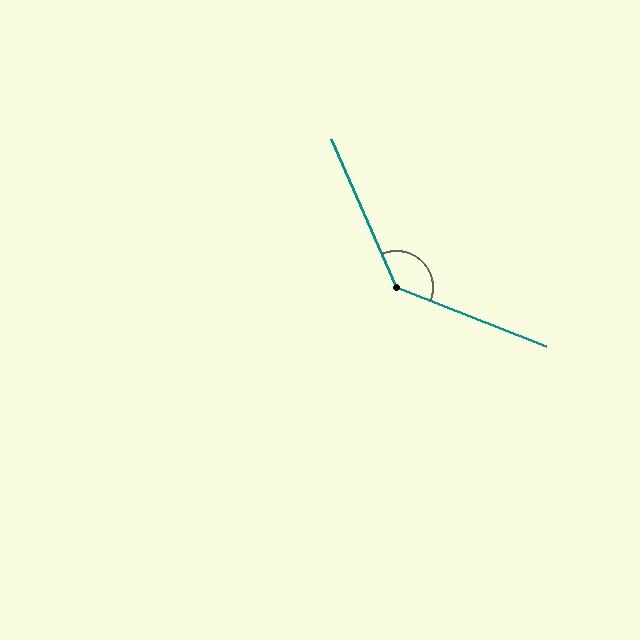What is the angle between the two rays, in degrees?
Approximately 135 degrees.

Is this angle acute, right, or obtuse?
It is obtuse.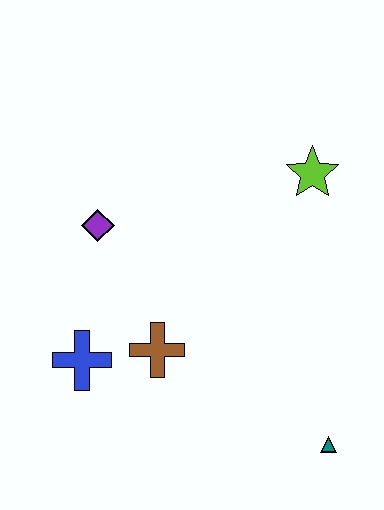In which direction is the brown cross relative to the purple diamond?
The brown cross is below the purple diamond.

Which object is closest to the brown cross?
The blue cross is closest to the brown cross.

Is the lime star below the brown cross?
No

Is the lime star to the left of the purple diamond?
No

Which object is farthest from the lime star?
The blue cross is farthest from the lime star.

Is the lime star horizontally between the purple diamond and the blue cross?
No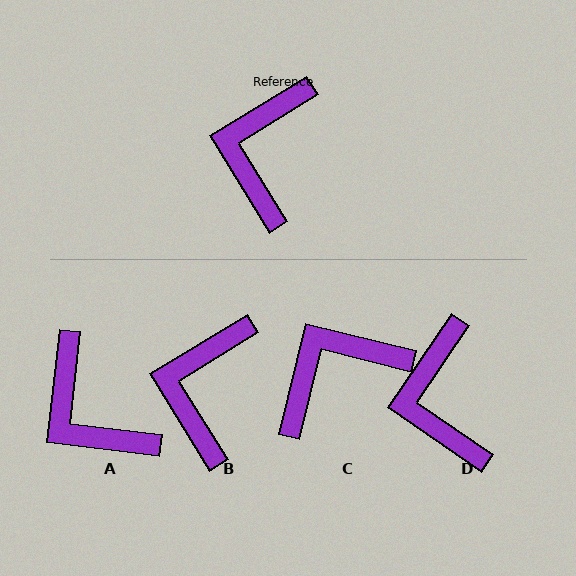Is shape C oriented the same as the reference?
No, it is off by about 45 degrees.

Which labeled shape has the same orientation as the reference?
B.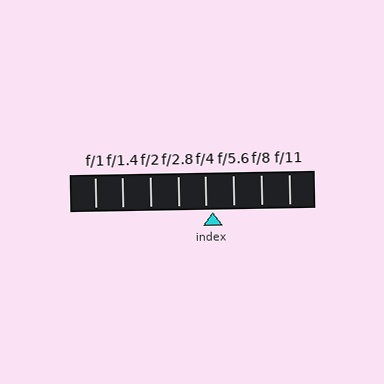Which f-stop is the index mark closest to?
The index mark is closest to f/4.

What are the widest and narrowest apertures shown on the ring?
The widest aperture shown is f/1 and the narrowest is f/11.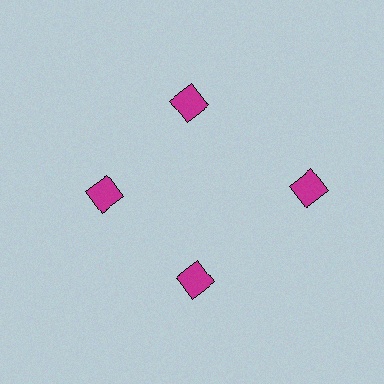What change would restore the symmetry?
The symmetry would be restored by moving it inward, back onto the ring so that all 4 diamonds sit at equal angles and equal distance from the center.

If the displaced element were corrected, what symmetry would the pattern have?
It would have 4-fold rotational symmetry — the pattern would map onto itself every 90 degrees.